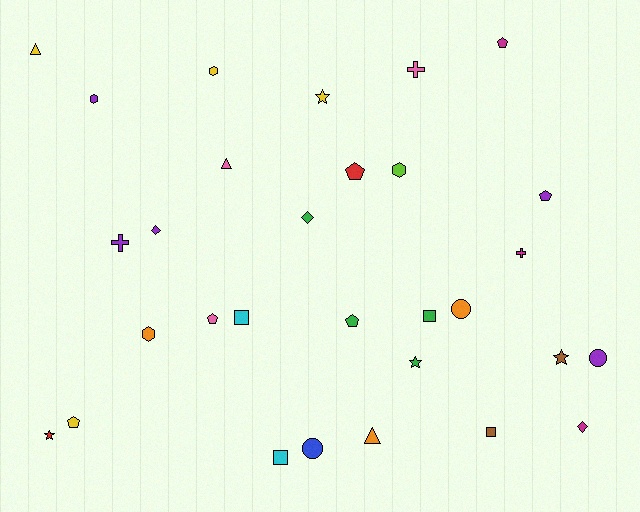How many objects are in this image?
There are 30 objects.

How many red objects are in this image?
There are 2 red objects.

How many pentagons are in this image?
There are 6 pentagons.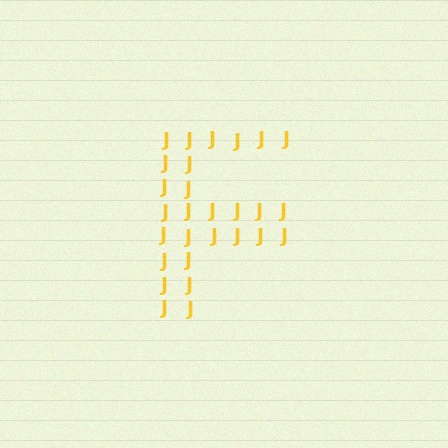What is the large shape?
The large shape is the letter F.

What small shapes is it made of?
It is made of small letter J's.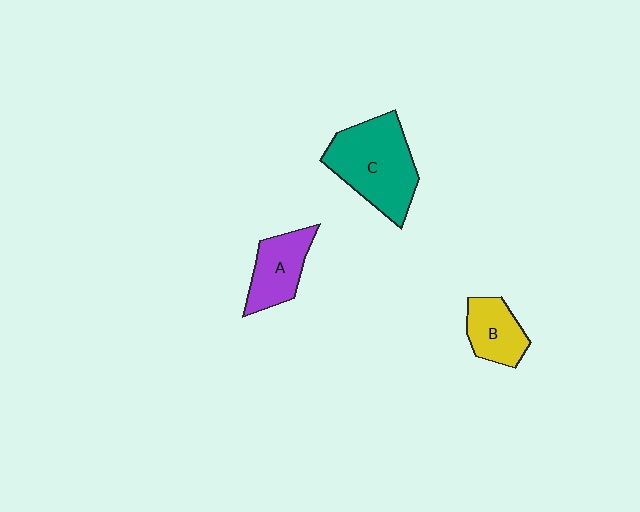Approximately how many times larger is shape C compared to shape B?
Approximately 2.0 times.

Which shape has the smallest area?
Shape B (yellow).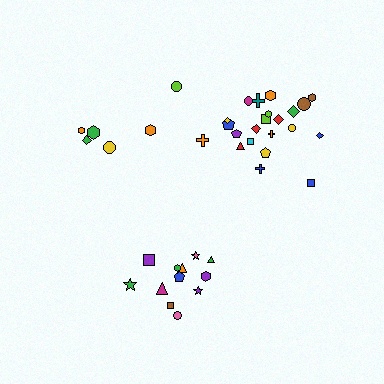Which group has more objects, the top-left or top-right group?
The top-right group.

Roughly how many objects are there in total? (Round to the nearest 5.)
Roughly 40 objects in total.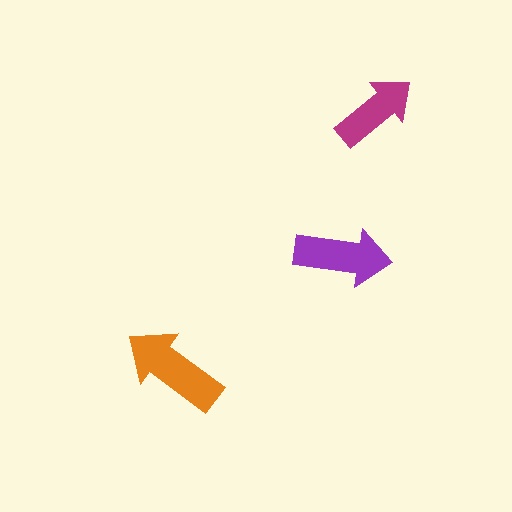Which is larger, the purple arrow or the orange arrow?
The orange one.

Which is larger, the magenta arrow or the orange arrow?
The orange one.